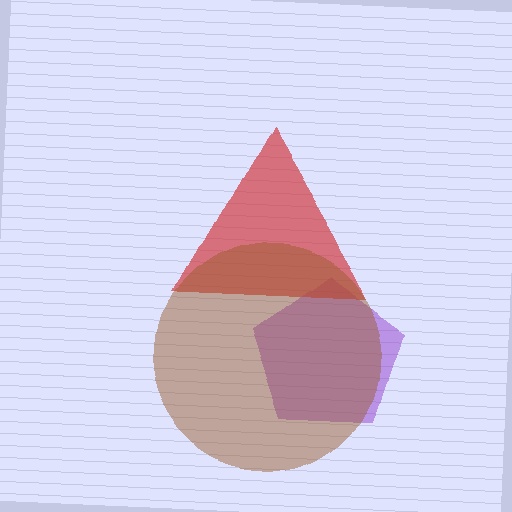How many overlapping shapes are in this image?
There are 3 overlapping shapes in the image.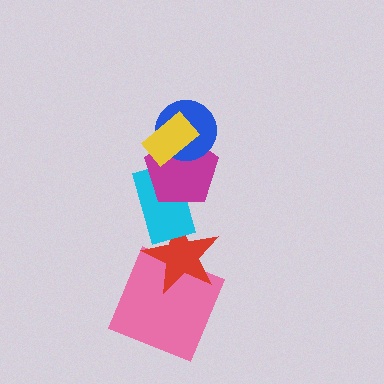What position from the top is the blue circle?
The blue circle is 2nd from the top.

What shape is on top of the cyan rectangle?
The magenta pentagon is on top of the cyan rectangle.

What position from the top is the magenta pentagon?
The magenta pentagon is 3rd from the top.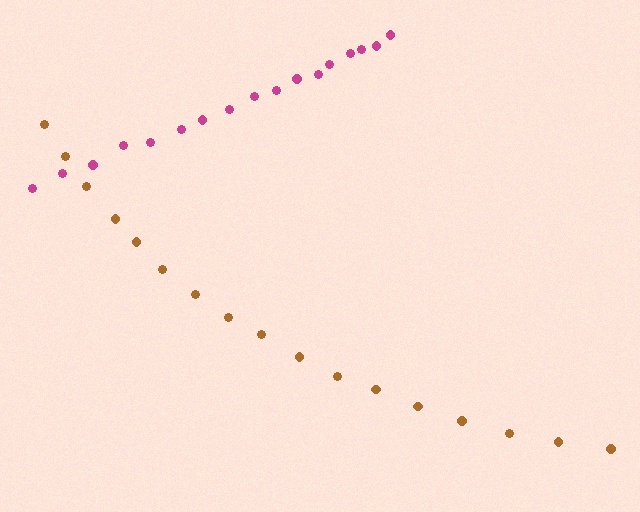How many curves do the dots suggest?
There are 2 distinct paths.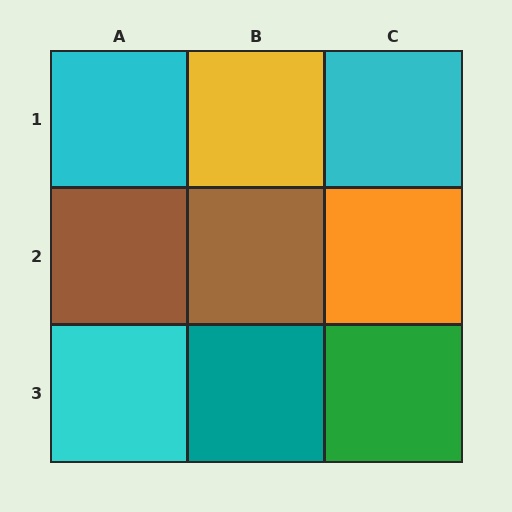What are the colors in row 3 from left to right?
Cyan, teal, green.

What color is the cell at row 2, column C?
Orange.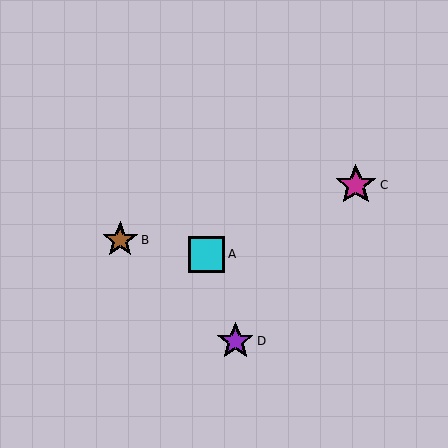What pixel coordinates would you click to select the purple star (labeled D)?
Click at (235, 341) to select the purple star D.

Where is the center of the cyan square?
The center of the cyan square is at (207, 254).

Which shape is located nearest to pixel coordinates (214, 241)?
The cyan square (labeled A) at (207, 254) is nearest to that location.